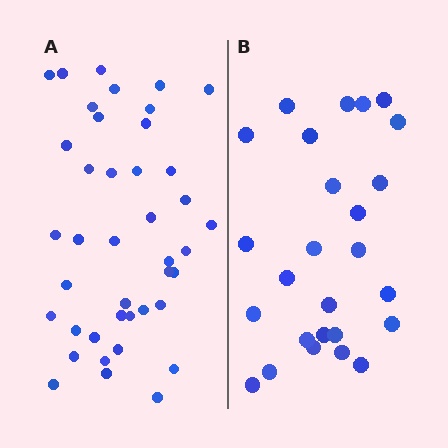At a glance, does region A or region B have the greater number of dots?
Region A (the left region) has more dots.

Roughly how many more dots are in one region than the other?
Region A has approximately 15 more dots than region B.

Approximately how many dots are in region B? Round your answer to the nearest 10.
About 30 dots. (The exact count is 26, which rounds to 30.)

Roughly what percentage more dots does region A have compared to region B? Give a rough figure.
About 60% more.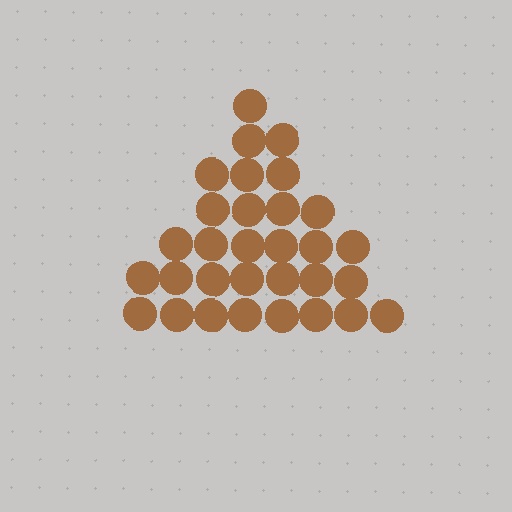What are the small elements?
The small elements are circles.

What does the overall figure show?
The overall figure shows a triangle.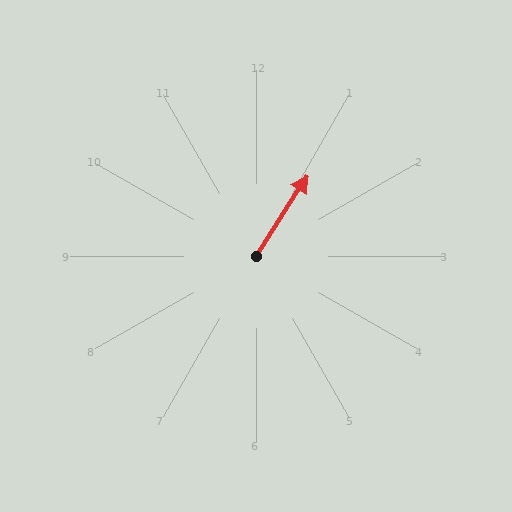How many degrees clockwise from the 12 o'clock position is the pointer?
Approximately 33 degrees.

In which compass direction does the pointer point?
Northeast.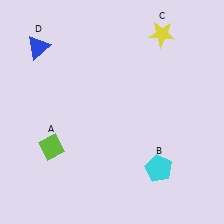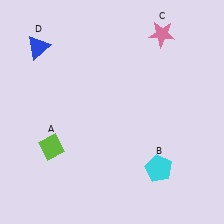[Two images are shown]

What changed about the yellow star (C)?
In Image 1, C is yellow. In Image 2, it changed to pink.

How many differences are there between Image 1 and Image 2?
There is 1 difference between the two images.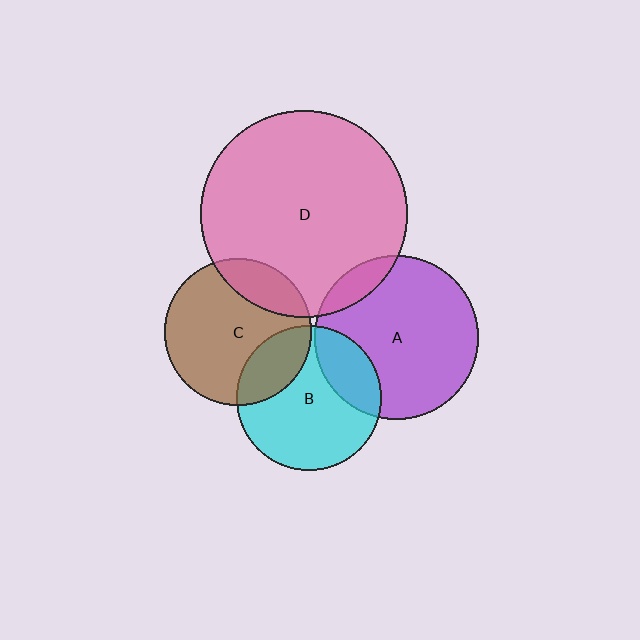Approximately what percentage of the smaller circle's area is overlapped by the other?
Approximately 25%.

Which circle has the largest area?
Circle D (pink).